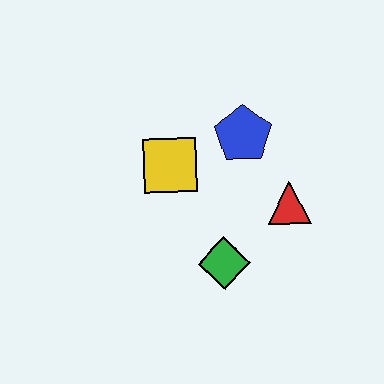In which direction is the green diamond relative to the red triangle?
The green diamond is to the left of the red triangle.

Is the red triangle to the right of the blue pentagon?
Yes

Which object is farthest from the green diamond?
The blue pentagon is farthest from the green diamond.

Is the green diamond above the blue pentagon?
No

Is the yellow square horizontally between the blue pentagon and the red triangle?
No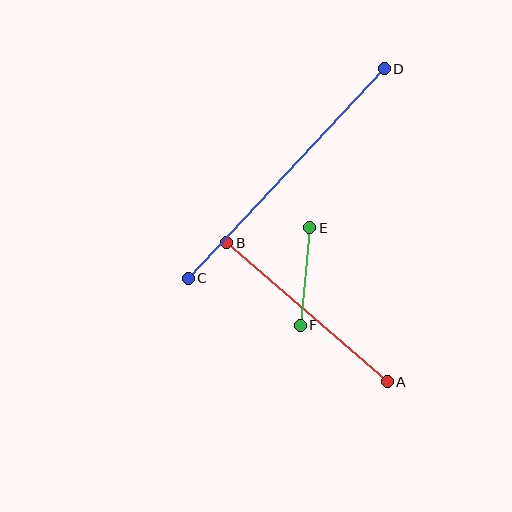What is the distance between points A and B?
The distance is approximately 212 pixels.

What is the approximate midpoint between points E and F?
The midpoint is at approximately (305, 276) pixels.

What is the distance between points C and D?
The distance is approximately 287 pixels.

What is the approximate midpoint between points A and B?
The midpoint is at approximately (307, 312) pixels.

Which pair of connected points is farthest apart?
Points C and D are farthest apart.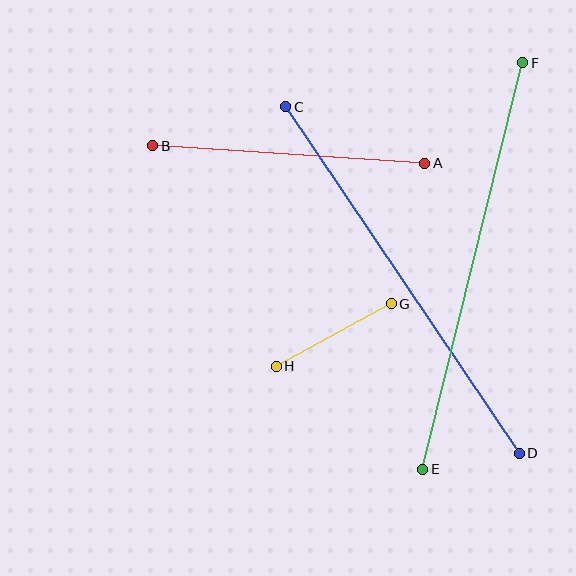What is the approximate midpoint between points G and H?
The midpoint is at approximately (334, 335) pixels.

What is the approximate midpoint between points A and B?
The midpoint is at approximately (289, 154) pixels.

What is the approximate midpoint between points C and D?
The midpoint is at approximately (403, 280) pixels.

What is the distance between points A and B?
The distance is approximately 273 pixels.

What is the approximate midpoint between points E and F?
The midpoint is at approximately (473, 266) pixels.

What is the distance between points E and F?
The distance is approximately 419 pixels.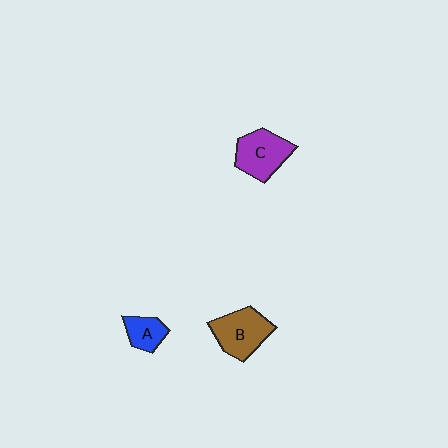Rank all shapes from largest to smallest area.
From largest to smallest: B (brown), C (purple), A (blue).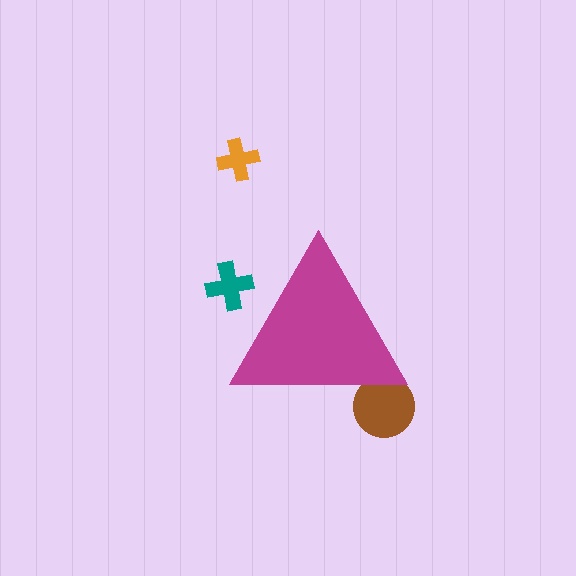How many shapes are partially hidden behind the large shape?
2 shapes are partially hidden.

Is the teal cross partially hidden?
Yes, the teal cross is partially hidden behind the magenta triangle.